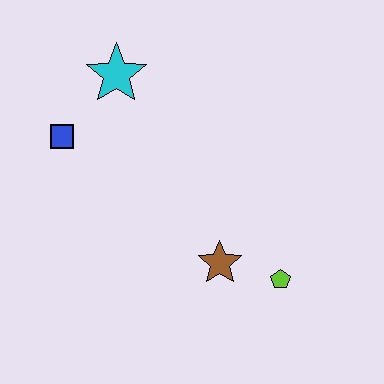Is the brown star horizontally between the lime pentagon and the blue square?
Yes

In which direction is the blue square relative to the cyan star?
The blue square is below the cyan star.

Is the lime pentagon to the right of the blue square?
Yes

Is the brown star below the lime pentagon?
No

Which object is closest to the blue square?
The cyan star is closest to the blue square.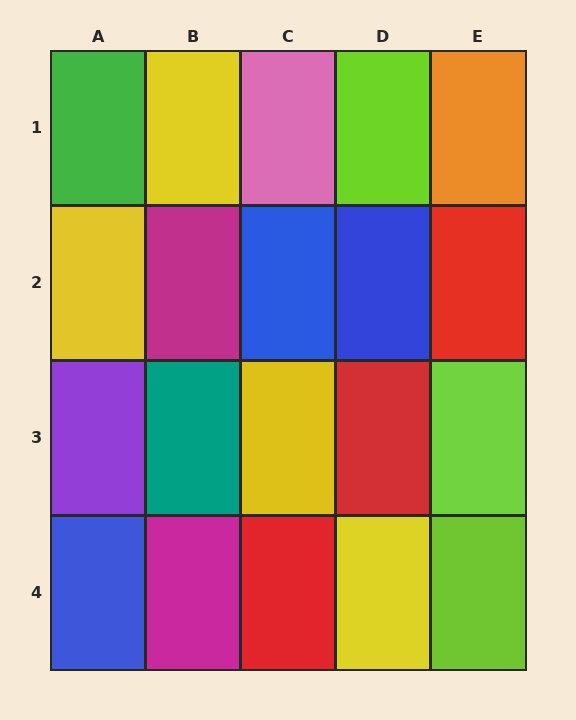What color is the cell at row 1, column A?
Green.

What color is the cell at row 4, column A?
Blue.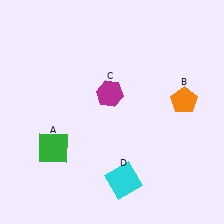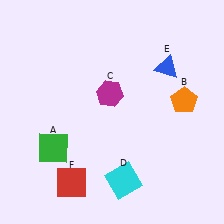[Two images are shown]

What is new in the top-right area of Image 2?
A blue triangle (E) was added in the top-right area of Image 2.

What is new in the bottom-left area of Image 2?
A red square (F) was added in the bottom-left area of Image 2.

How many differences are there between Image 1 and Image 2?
There are 2 differences between the two images.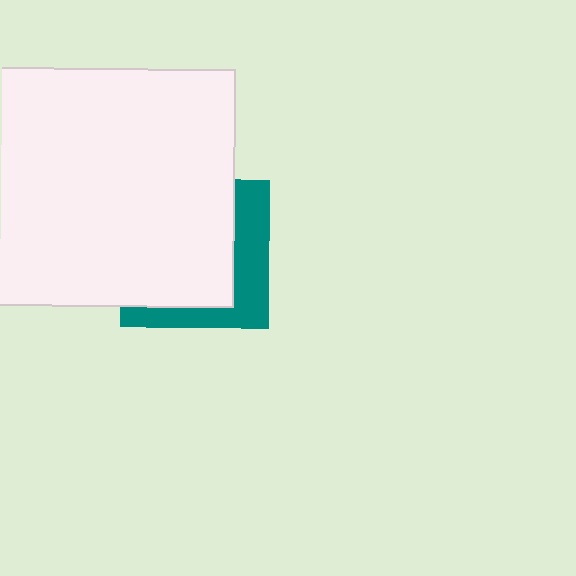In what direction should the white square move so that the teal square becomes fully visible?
The white square should move toward the upper-left. That is the shortest direction to clear the overlap and leave the teal square fully visible.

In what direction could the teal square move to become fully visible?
The teal square could move toward the lower-right. That would shift it out from behind the white square entirely.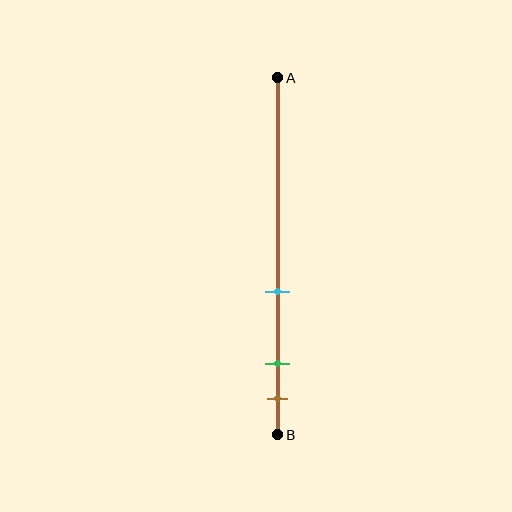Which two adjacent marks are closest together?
The green and brown marks are the closest adjacent pair.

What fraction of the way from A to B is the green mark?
The green mark is approximately 80% (0.8) of the way from A to B.